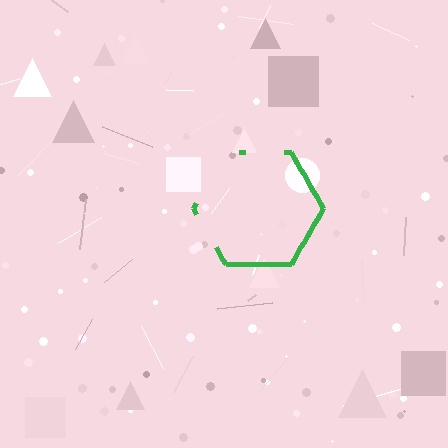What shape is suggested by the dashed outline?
The dashed outline suggests a hexagon.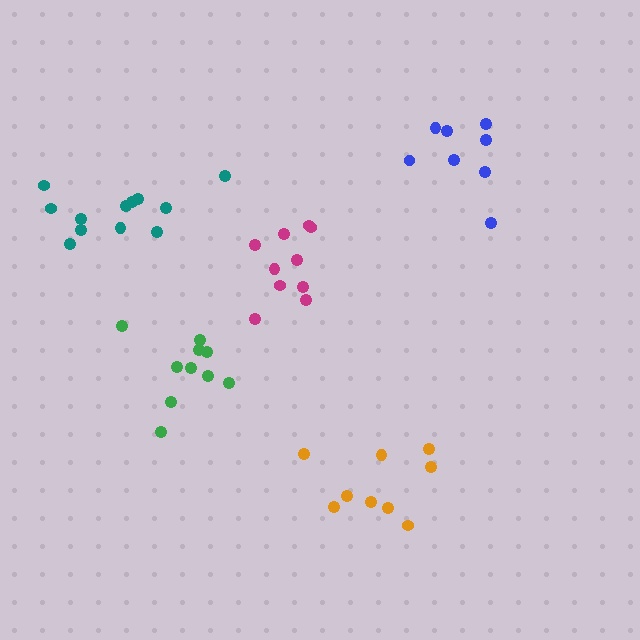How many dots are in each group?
Group 1: 12 dots, Group 2: 8 dots, Group 3: 10 dots, Group 4: 10 dots, Group 5: 9 dots (49 total).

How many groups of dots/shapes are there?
There are 5 groups.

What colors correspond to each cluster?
The clusters are colored: teal, blue, magenta, green, orange.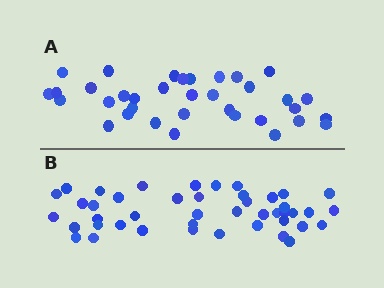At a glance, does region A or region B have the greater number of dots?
Region B (the bottom region) has more dots.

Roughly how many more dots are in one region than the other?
Region B has roughly 8 or so more dots than region A.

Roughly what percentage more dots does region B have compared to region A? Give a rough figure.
About 25% more.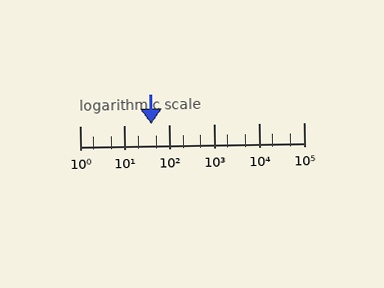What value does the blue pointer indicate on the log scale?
The pointer indicates approximately 40.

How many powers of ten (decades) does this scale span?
The scale spans 5 decades, from 1 to 100000.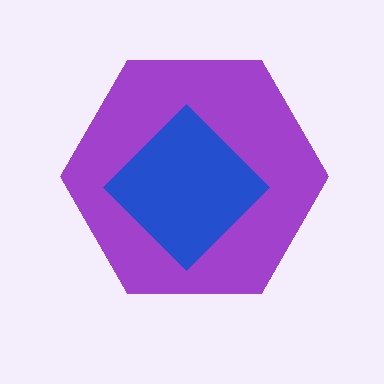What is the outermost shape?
The purple hexagon.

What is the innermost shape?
The blue diamond.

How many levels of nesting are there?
2.